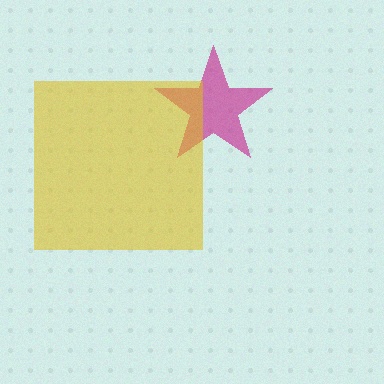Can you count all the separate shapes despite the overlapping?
Yes, there are 2 separate shapes.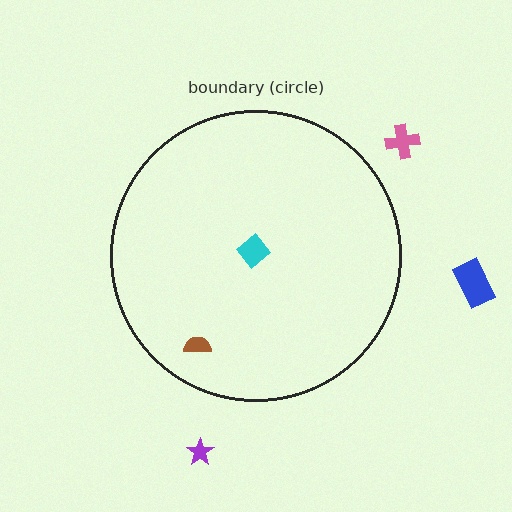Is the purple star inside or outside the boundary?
Outside.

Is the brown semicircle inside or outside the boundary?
Inside.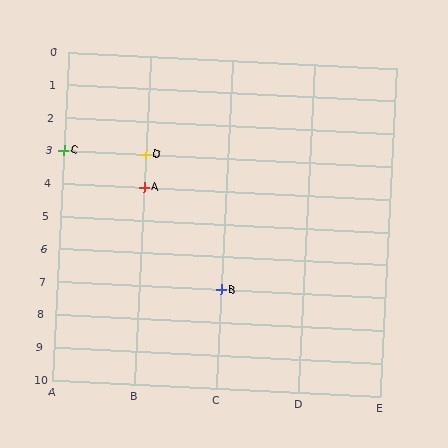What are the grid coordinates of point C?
Point C is at grid coordinates (A, 3).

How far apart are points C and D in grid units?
Points C and D are 1 column apart.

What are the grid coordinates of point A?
Point A is at grid coordinates (B, 4).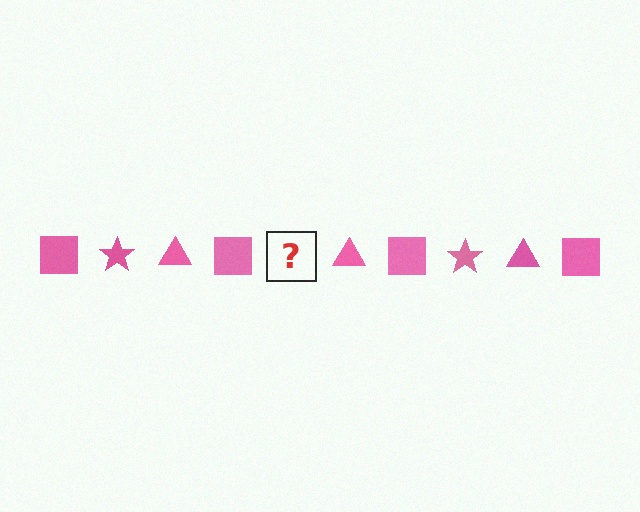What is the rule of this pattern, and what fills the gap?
The rule is that the pattern cycles through square, star, triangle shapes in pink. The gap should be filled with a pink star.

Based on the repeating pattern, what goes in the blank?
The blank should be a pink star.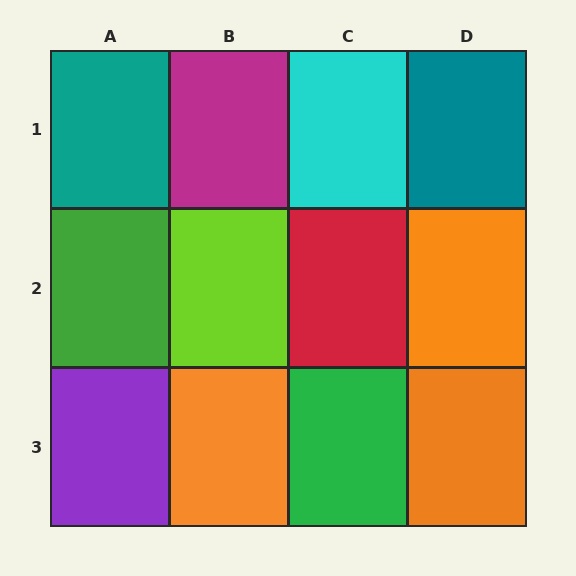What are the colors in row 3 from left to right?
Purple, orange, green, orange.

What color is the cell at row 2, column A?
Green.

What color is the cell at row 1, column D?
Teal.